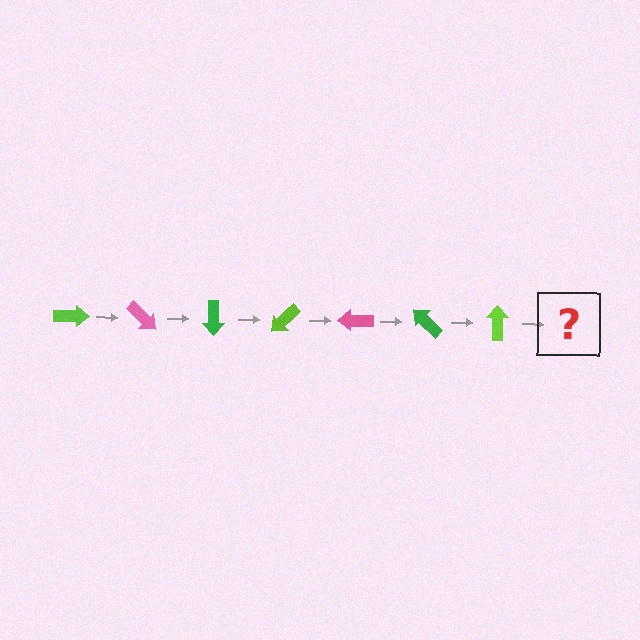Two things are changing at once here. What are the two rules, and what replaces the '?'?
The two rules are that it rotates 45 degrees each step and the color cycles through lime, pink, and green. The '?' should be a pink arrow, rotated 315 degrees from the start.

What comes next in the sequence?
The next element should be a pink arrow, rotated 315 degrees from the start.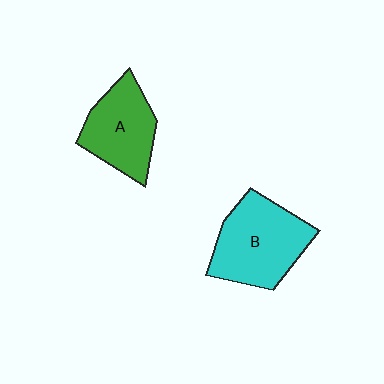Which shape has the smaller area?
Shape A (green).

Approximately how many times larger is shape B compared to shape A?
Approximately 1.3 times.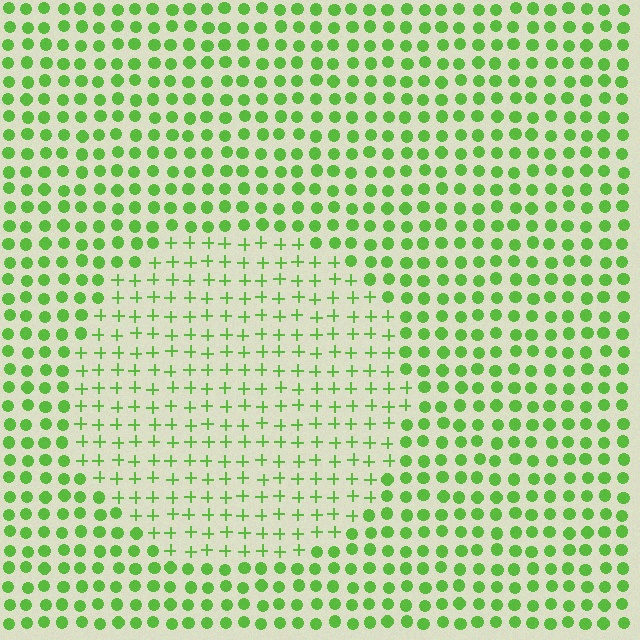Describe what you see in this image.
The image is filled with small lime elements arranged in a uniform grid. A circle-shaped region contains plus signs, while the surrounding area contains circles. The boundary is defined purely by the change in element shape.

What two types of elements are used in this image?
The image uses plus signs inside the circle region and circles outside it.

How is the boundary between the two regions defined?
The boundary is defined by a change in element shape: plus signs inside vs. circles outside. All elements share the same color and spacing.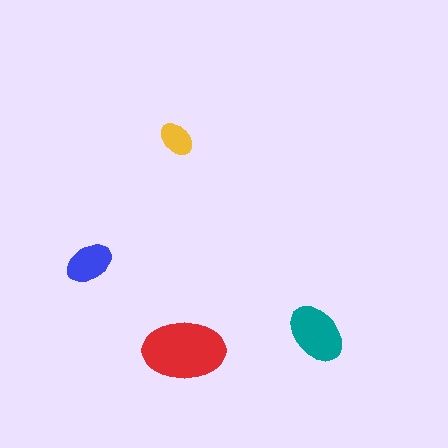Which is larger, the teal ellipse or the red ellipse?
The red one.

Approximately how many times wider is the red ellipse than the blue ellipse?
About 2 times wider.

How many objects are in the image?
There are 4 objects in the image.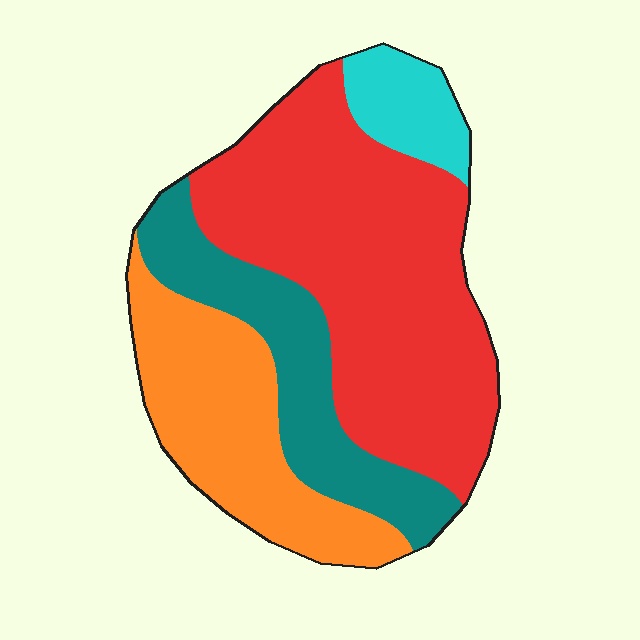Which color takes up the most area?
Red, at roughly 50%.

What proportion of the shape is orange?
Orange takes up about one quarter (1/4) of the shape.